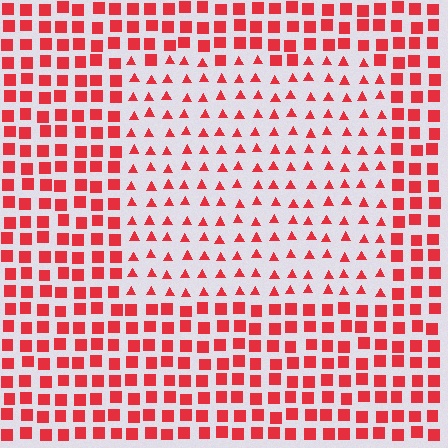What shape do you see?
I see a rectangle.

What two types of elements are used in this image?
The image uses triangles inside the rectangle region and squares outside it.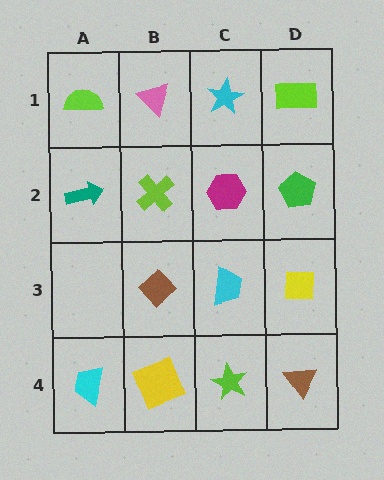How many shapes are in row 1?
4 shapes.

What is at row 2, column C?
A magenta hexagon.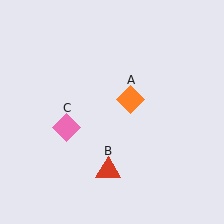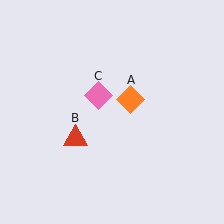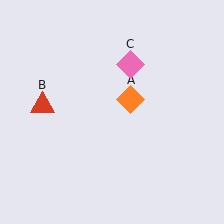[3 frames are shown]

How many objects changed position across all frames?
2 objects changed position: red triangle (object B), pink diamond (object C).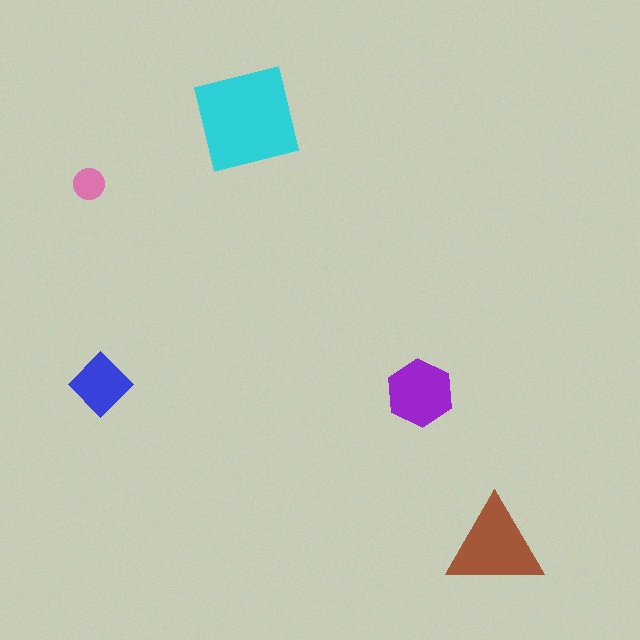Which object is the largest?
The cyan square.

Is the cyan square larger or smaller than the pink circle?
Larger.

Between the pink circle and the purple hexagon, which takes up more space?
The purple hexagon.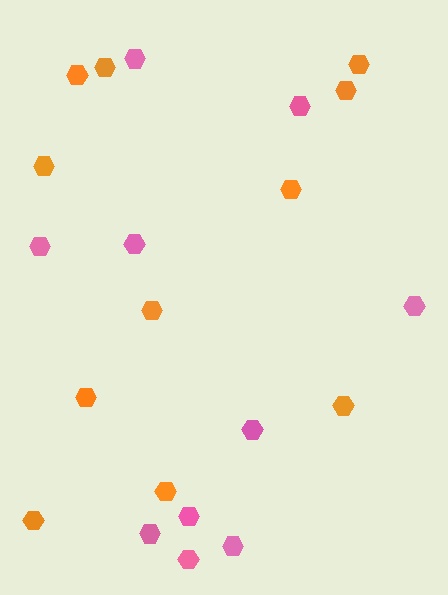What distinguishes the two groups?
There are 2 groups: one group of orange hexagons (11) and one group of pink hexagons (10).